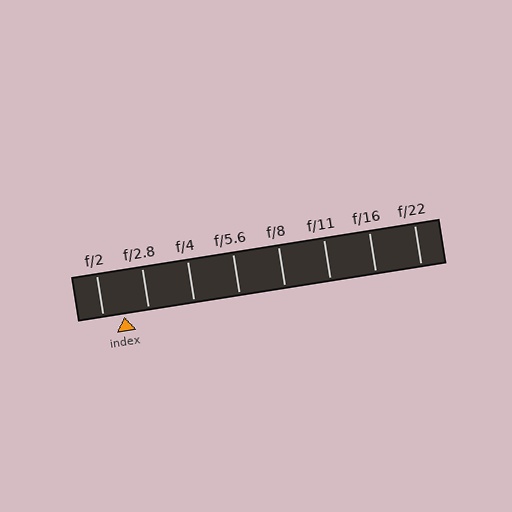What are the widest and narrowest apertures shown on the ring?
The widest aperture shown is f/2 and the narrowest is f/22.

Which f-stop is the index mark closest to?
The index mark is closest to f/2.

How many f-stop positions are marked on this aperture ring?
There are 8 f-stop positions marked.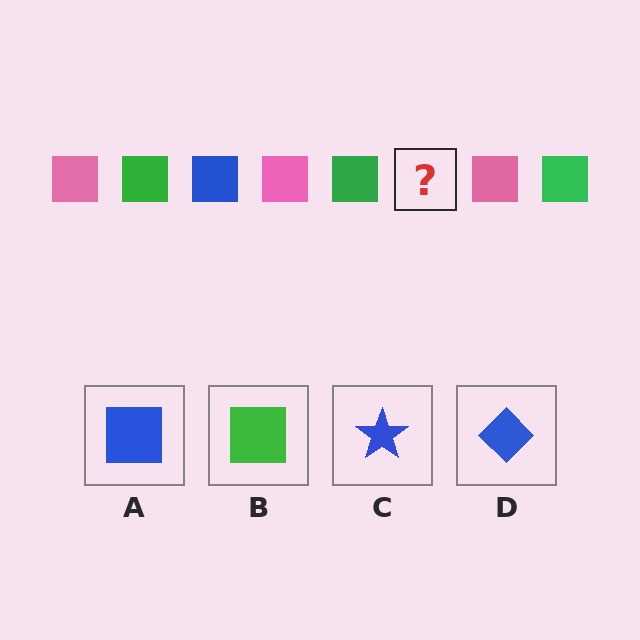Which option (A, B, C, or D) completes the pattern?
A.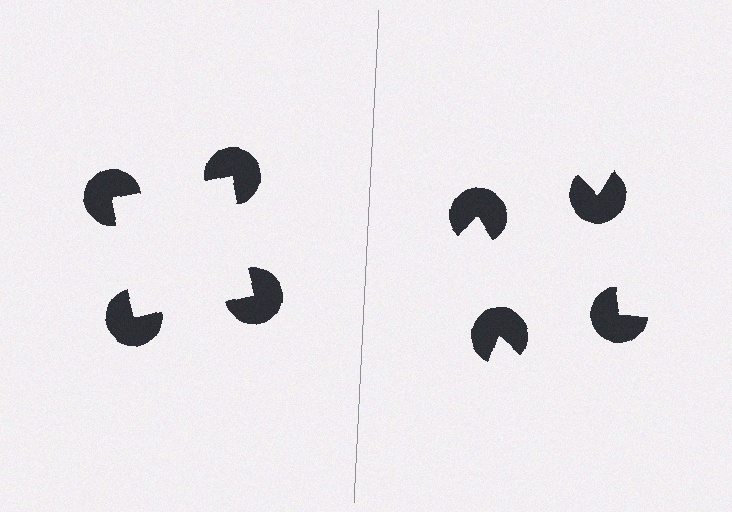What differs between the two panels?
The pac-man discs are positioned identically on both sides; only the wedge orientations differ. On the left they align to a square; on the right they are misaligned.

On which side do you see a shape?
An illusory square appears on the left side. On the right side the wedge cuts are rotated, so no coherent shape forms.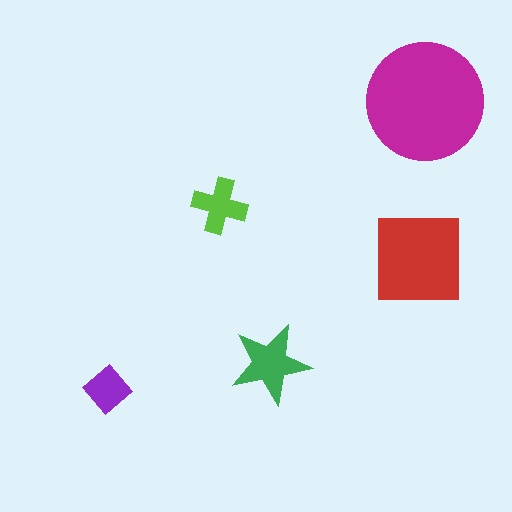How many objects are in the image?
There are 5 objects in the image.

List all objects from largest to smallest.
The magenta circle, the red square, the green star, the lime cross, the purple diamond.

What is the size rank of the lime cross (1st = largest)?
4th.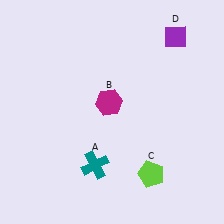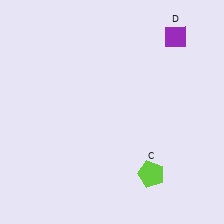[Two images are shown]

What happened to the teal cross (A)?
The teal cross (A) was removed in Image 2. It was in the bottom-left area of Image 1.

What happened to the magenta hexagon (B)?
The magenta hexagon (B) was removed in Image 2. It was in the top-left area of Image 1.